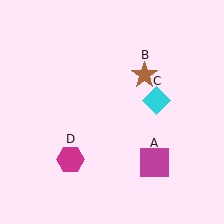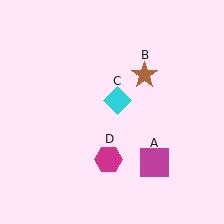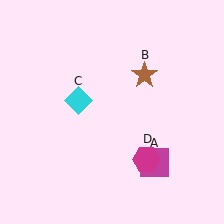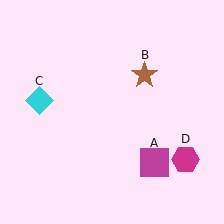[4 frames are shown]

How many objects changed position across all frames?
2 objects changed position: cyan diamond (object C), magenta hexagon (object D).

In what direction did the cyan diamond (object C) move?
The cyan diamond (object C) moved left.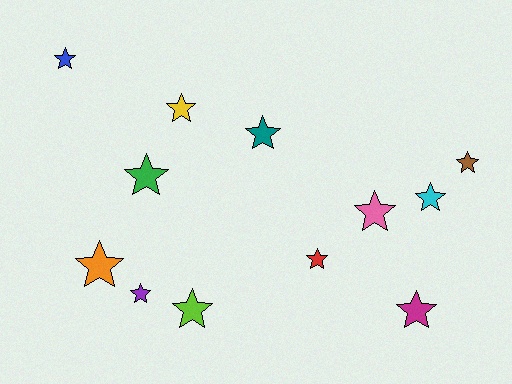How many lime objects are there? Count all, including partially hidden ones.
There is 1 lime object.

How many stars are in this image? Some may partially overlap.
There are 12 stars.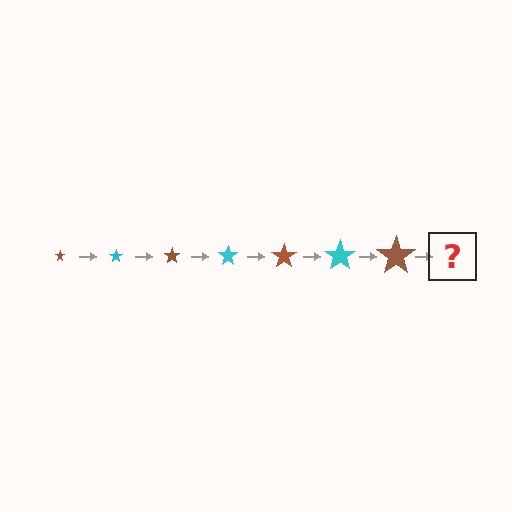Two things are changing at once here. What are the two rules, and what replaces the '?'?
The two rules are that the star grows larger each step and the color cycles through brown and cyan. The '?' should be a cyan star, larger than the previous one.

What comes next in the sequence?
The next element should be a cyan star, larger than the previous one.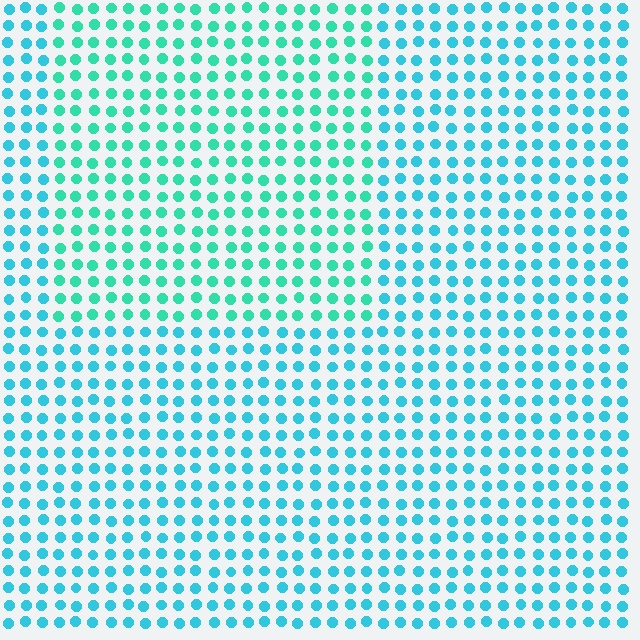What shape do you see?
I see a rectangle.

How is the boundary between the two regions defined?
The boundary is defined purely by a slight shift in hue (about 27 degrees). Spacing, size, and orientation are identical on both sides.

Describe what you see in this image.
The image is filled with small cyan elements in a uniform arrangement. A rectangle-shaped region is visible where the elements are tinted to a slightly different hue, forming a subtle color boundary.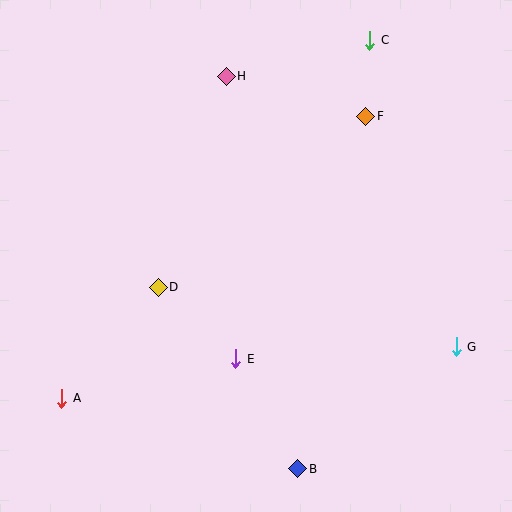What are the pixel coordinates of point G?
Point G is at (456, 347).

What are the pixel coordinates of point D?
Point D is at (158, 287).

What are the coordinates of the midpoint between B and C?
The midpoint between B and C is at (334, 254).